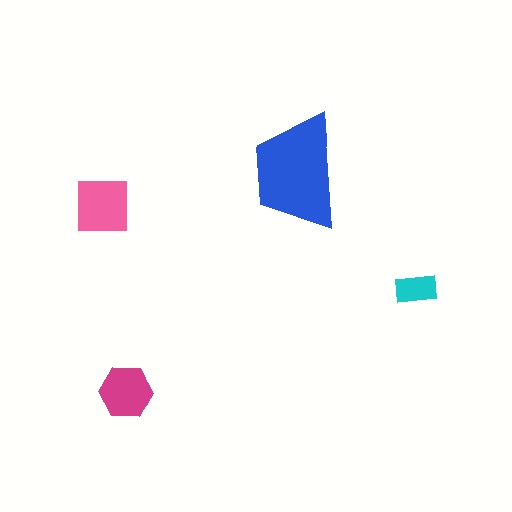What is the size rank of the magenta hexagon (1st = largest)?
3rd.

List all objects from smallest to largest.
The cyan rectangle, the magenta hexagon, the pink square, the blue trapezoid.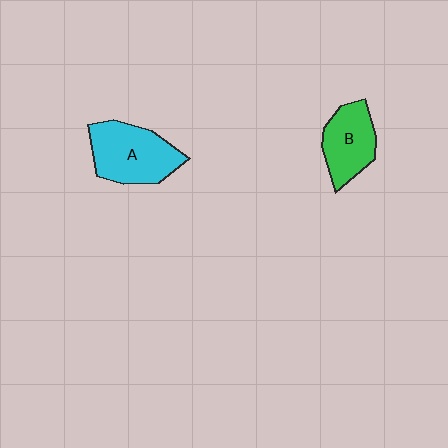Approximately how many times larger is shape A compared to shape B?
Approximately 1.3 times.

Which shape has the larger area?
Shape A (cyan).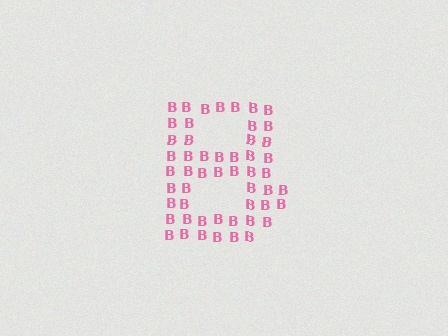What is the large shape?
The large shape is the letter B.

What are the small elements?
The small elements are letter B's.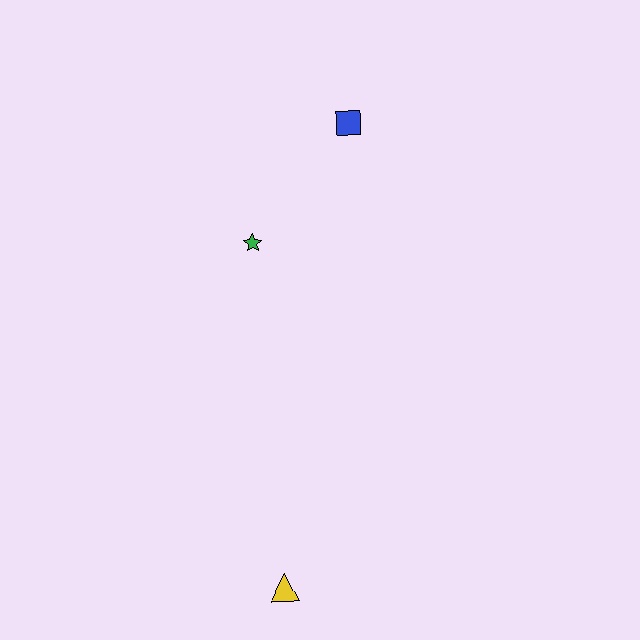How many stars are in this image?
There is 1 star.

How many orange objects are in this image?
There are no orange objects.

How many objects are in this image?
There are 3 objects.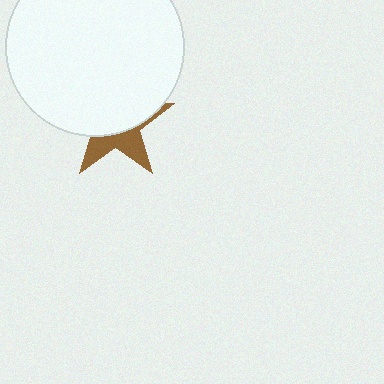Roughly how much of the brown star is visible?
A small part of it is visible (roughly 37%).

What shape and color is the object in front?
The object in front is a white circle.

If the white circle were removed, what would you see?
You would see the complete brown star.